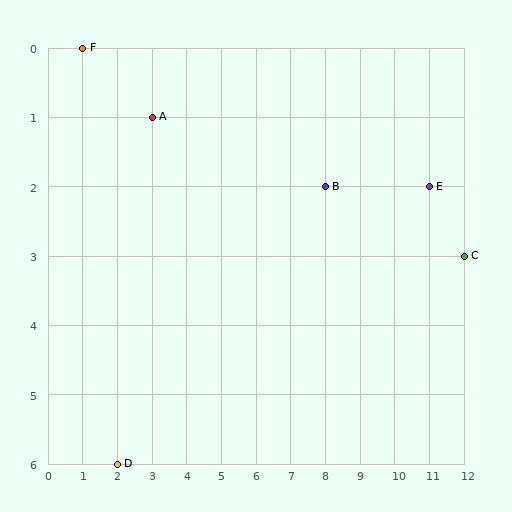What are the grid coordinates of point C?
Point C is at grid coordinates (12, 3).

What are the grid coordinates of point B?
Point B is at grid coordinates (8, 2).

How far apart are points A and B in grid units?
Points A and B are 5 columns and 1 row apart (about 5.1 grid units diagonally).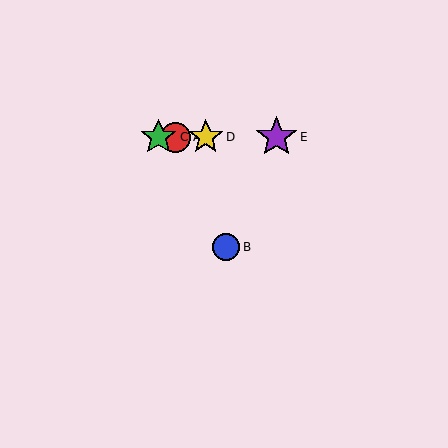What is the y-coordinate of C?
Object C is at y≈137.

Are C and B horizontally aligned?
No, C is at y≈137 and B is at y≈247.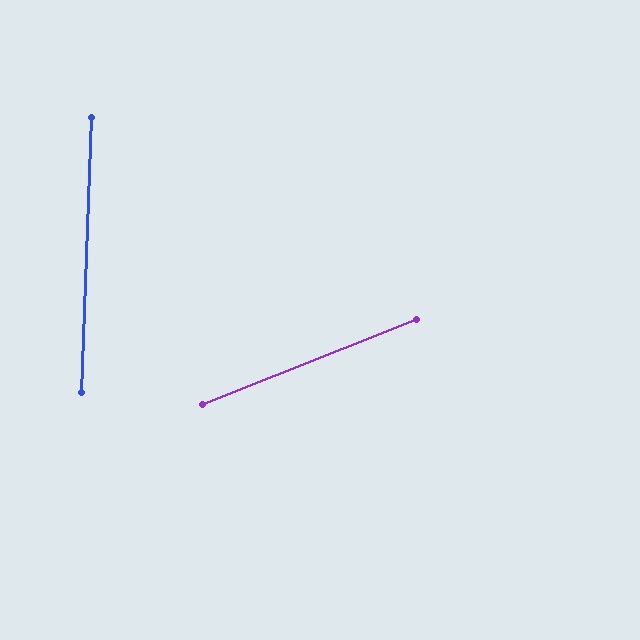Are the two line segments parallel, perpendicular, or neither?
Neither parallel nor perpendicular — they differ by about 66°.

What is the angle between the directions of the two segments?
Approximately 66 degrees.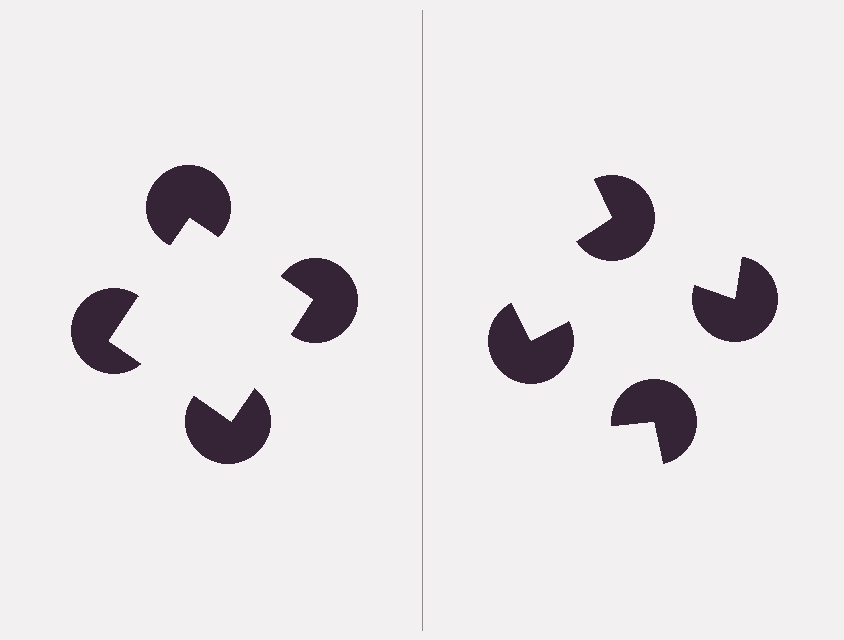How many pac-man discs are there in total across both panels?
8 — 4 on each side.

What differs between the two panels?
The pac-man discs are positioned identically on both sides; only the wedge orientations differ. On the left they align to a square; on the right they are misaligned.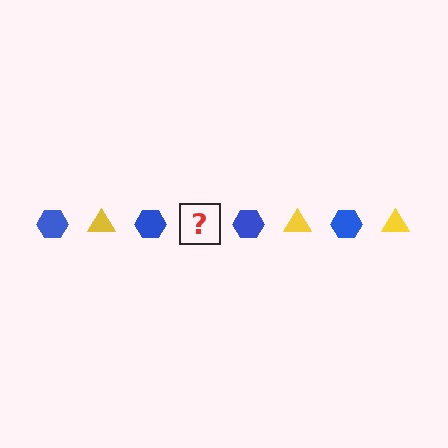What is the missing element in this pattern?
The missing element is a yellow triangle.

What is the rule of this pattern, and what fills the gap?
The rule is that the pattern alternates between blue hexagon and yellow triangle. The gap should be filled with a yellow triangle.